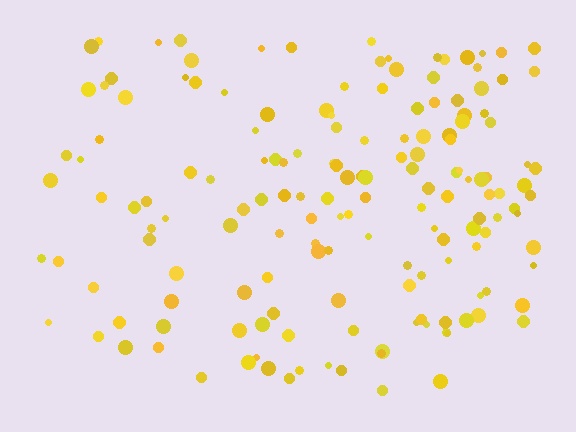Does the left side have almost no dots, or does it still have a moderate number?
Still a moderate number, just noticeably fewer than the right.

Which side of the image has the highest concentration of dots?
The right.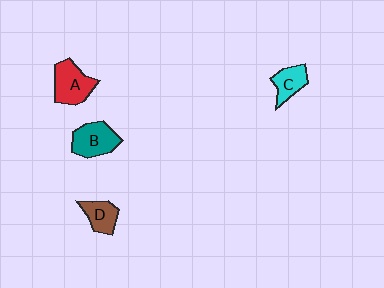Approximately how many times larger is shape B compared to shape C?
Approximately 1.4 times.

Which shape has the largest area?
Shape A (red).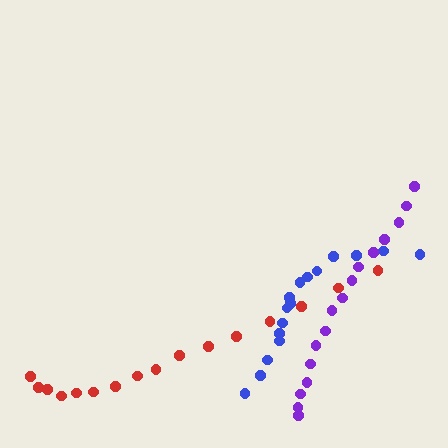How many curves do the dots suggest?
There are 3 distinct paths.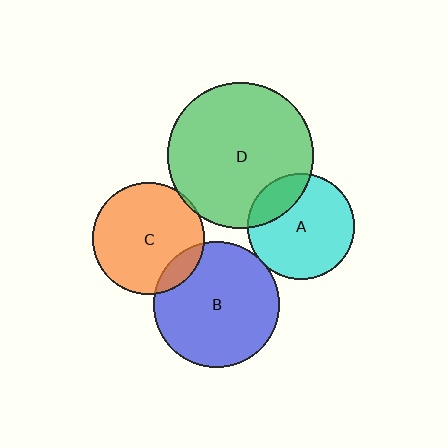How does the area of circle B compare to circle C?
Approximately 1.3 times.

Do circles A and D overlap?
Yes.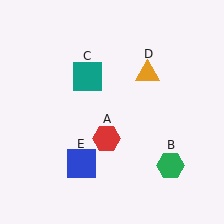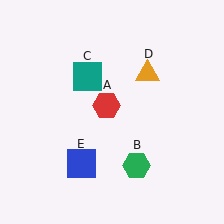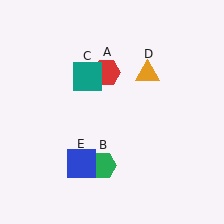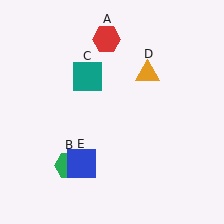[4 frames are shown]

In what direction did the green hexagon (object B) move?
The green hexagon (object B) moved left.